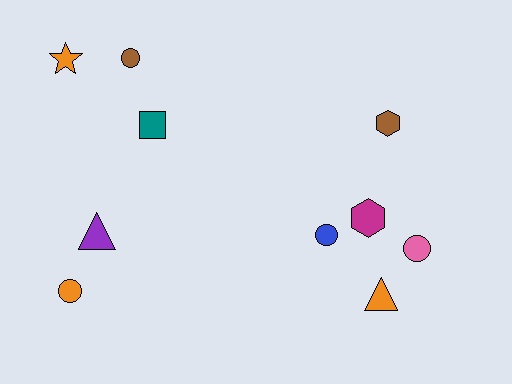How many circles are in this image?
There are 4 circles.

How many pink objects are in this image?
There is 1 pink object.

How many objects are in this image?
There are 10 objects.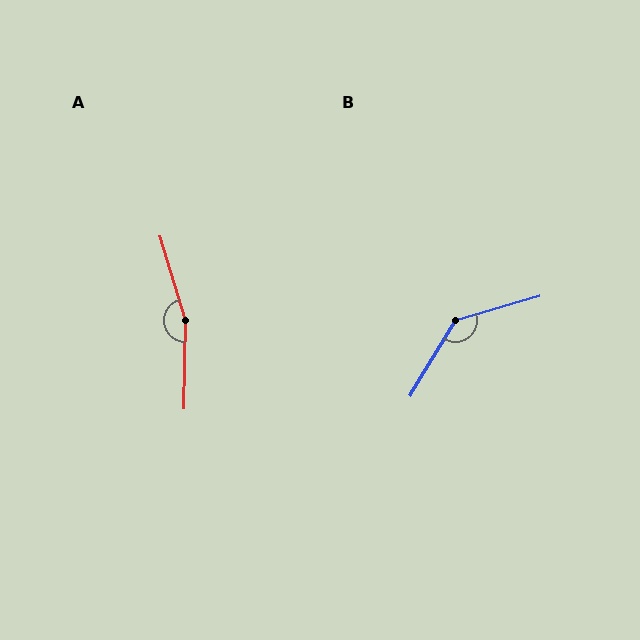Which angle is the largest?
A, at approximately 162 degrees.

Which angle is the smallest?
B, at approximately 138 degrees.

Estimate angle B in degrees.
Approximately 138 degrees.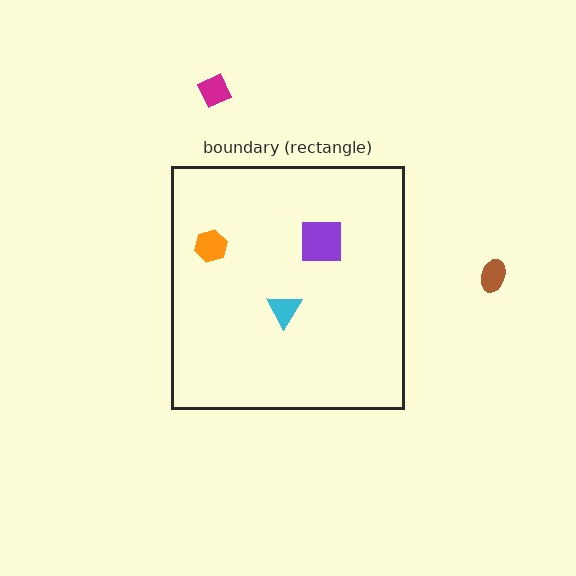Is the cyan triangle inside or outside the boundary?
Inside.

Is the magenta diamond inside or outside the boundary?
Outside.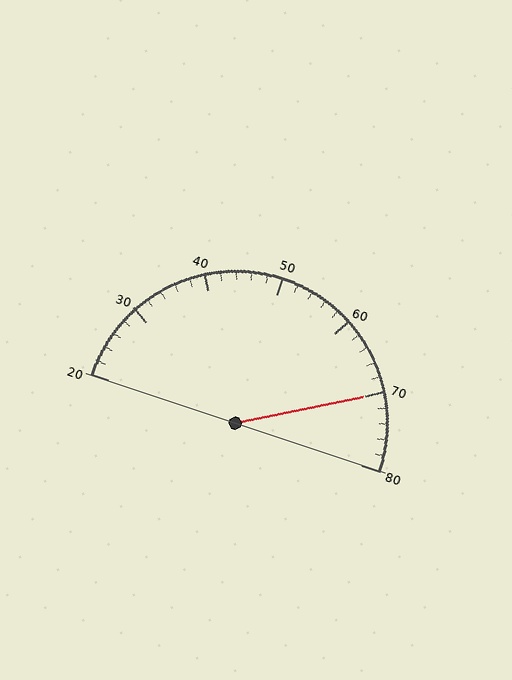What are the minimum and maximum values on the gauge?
The gauge ranges from 20 to 80.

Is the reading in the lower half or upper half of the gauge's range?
The reading is in the upper half of the range (20 to 80).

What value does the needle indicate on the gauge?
The needle indicates approximately 70.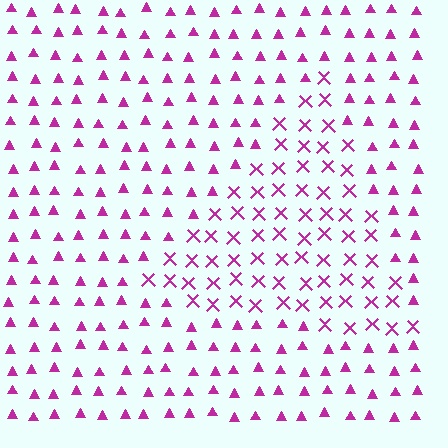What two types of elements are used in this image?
The image uses X marks inside the triangle region and triangles outside it.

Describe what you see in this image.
The image is filled with small magenta elements arranged in a uniform grid. A triangle-shaped region contains X marks, while the surrounding area contains triangles. The boundary is defined purely by the change in element shape.